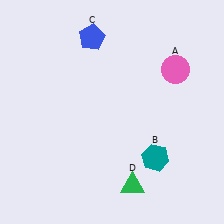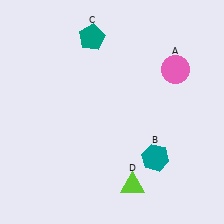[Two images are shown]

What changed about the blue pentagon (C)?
In Image 1, C is blue. In Image 2, it changed to teal.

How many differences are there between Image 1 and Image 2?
There are 2 differences between the two images.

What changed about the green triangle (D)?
In Image 1, D is green. In Image 2, it changed to lime.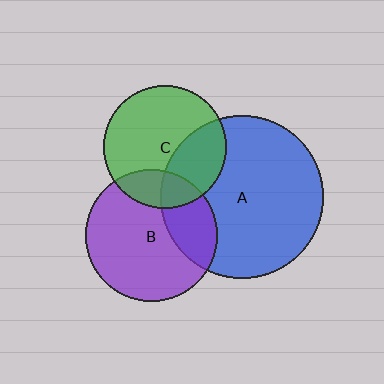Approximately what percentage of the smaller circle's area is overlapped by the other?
Approximately 20%.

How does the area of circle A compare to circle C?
Approximately 1.7 times.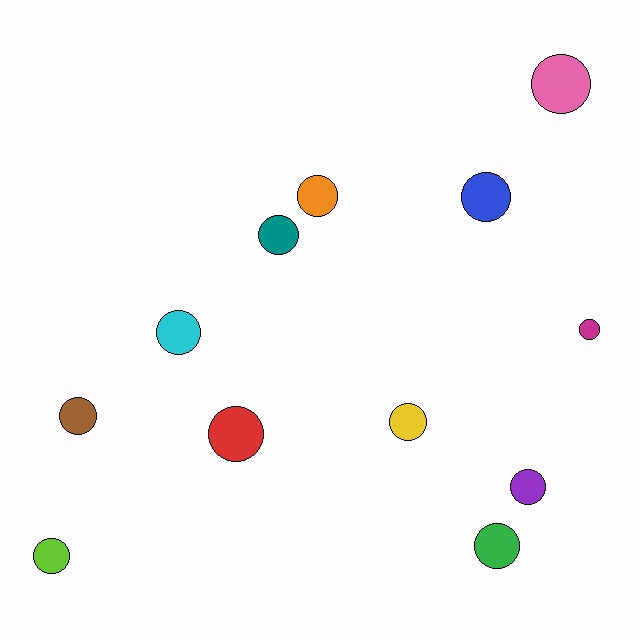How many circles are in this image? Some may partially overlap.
There are 12 circles.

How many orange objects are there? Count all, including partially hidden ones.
There is 1 orange object.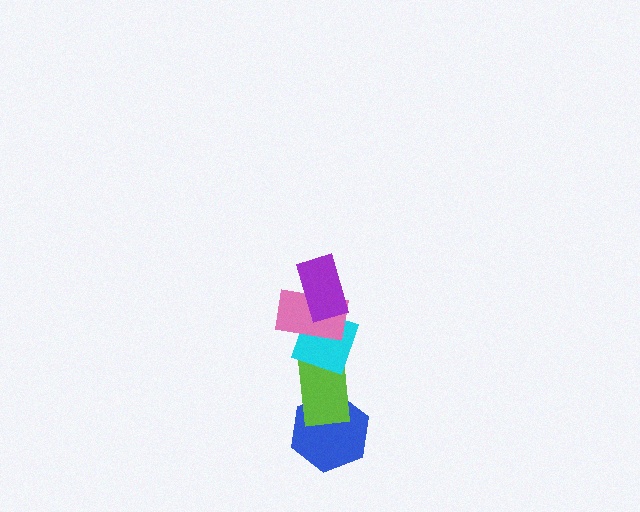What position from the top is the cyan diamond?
The cyan diamond is 3rd from the top.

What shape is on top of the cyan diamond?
The pink rectangle is on top of the cyan diamond.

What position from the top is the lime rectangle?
The lime rectangle is 4th from the top.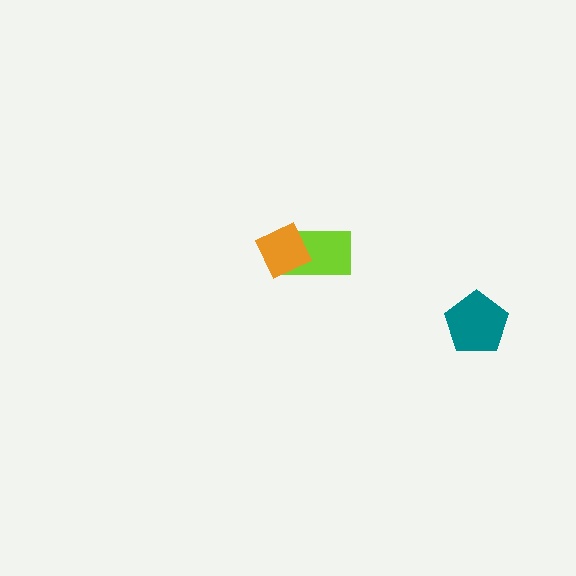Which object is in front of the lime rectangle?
The orange diamond is in front of the lime rectangle.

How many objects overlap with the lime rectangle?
1 object overlaps with the lime rectangle.